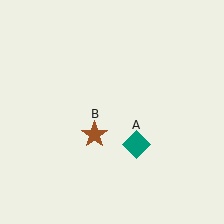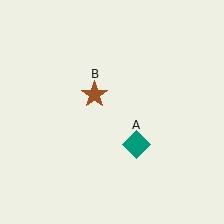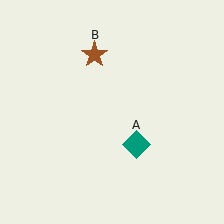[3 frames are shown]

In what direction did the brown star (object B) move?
The brown star (object B) moved up.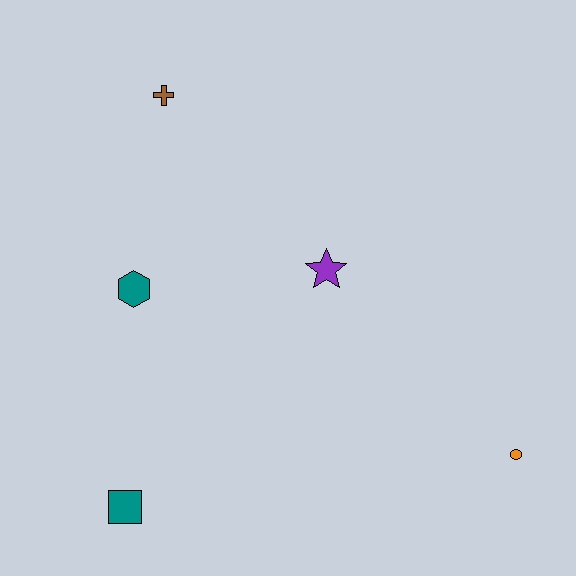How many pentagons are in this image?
There are no pentagons.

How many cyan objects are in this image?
There are no cyan objects.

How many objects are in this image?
There are 5 objects.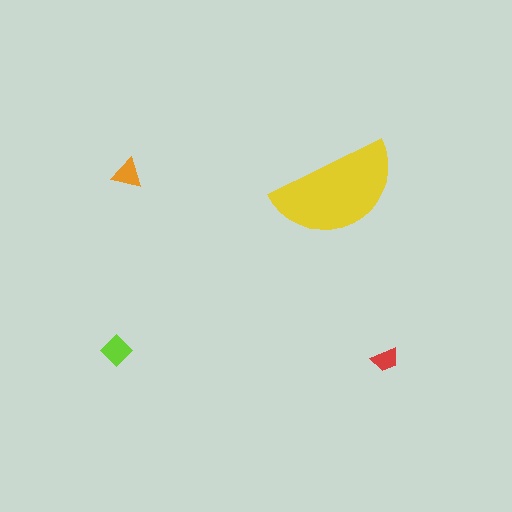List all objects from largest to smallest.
The yellow semicircle, the lime diamond, the orange triangle, the red trapezoid.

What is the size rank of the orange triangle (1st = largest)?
3rd.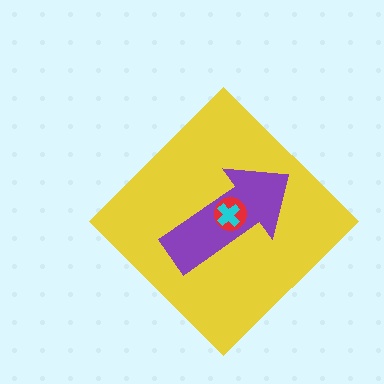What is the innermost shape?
The cyan cross.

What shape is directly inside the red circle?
The cyan cross.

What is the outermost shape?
The yellow diamond.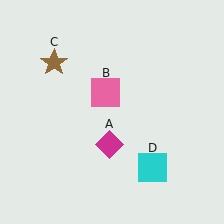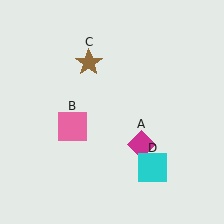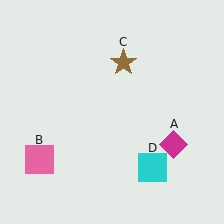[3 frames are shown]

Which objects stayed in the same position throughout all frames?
Cyan square (object D) remained stationary.